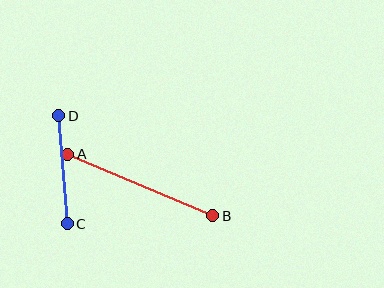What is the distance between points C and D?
The distance is approximately 109 pixels.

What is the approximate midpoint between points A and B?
The midpoint is at approximately (140, 185) pixels.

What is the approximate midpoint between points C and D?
The midpoint is at approximately (63, 170) pixels.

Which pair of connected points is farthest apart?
Points A and B are farthest apart.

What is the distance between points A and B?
The distance is approximately 157 pixels.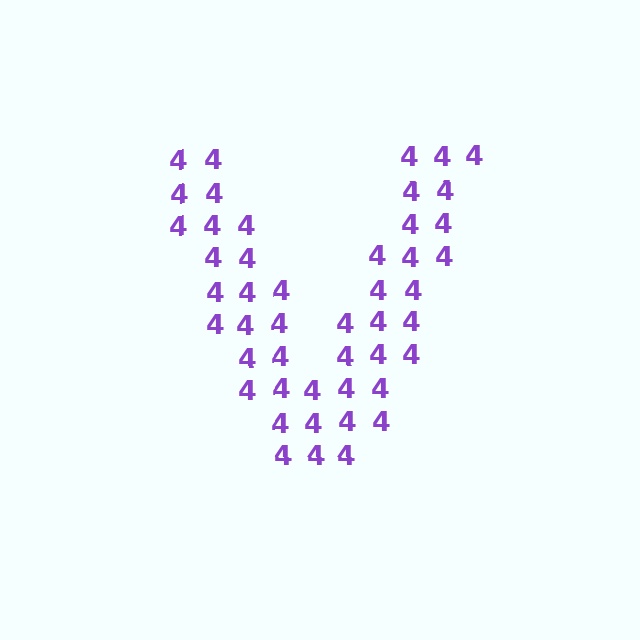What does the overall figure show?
The overall figure shows the letter V.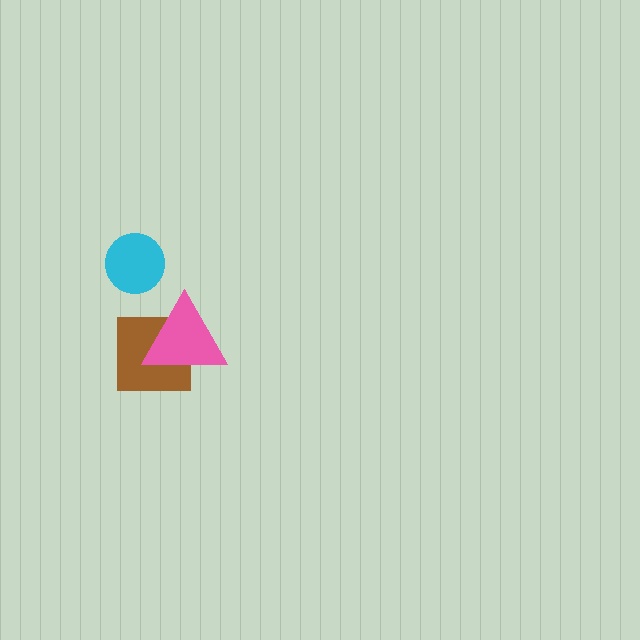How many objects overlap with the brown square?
1 object overlaps with the brown square.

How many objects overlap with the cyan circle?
0 objects overlap with the cyan circle.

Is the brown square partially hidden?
Yes, it is partially covered by another shape.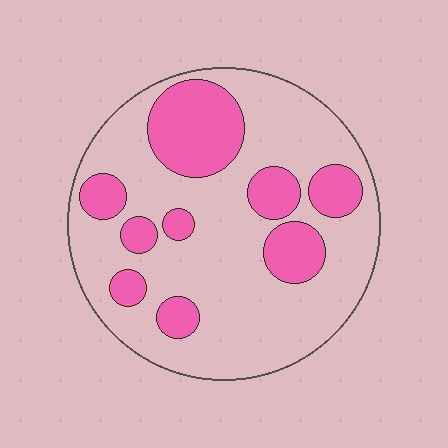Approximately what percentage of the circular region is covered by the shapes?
Approximately 30%.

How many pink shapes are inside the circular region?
9.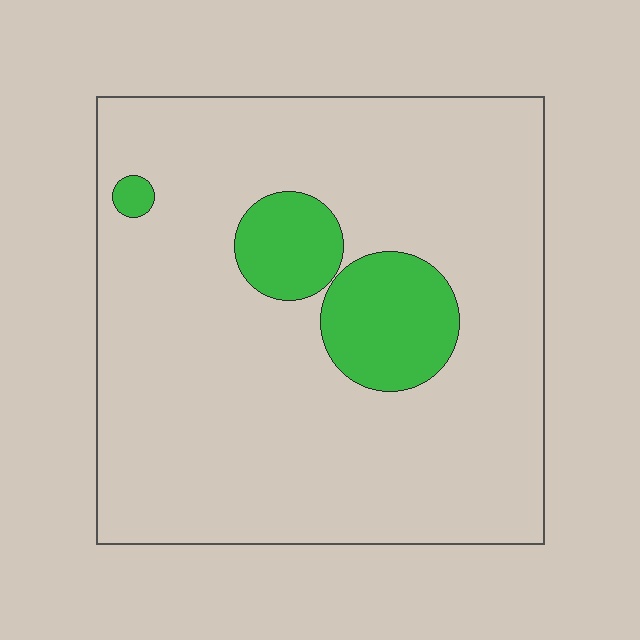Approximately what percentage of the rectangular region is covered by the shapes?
Approximately 15%.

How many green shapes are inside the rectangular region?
3.